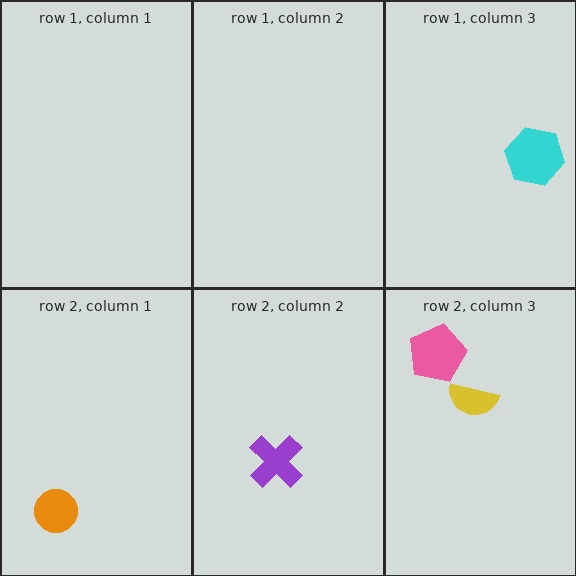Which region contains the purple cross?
The row 2, column 2 region.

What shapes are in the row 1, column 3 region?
The cyan hexagon.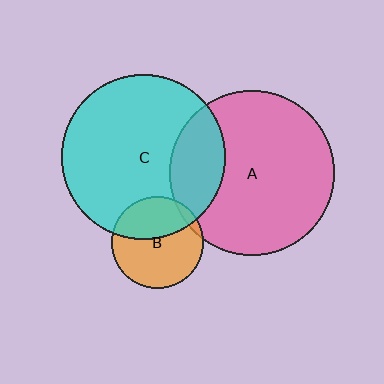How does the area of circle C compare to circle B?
Approximately 3.2 times.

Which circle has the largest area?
Circle C (cyan).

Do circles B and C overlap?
Yes.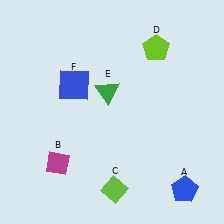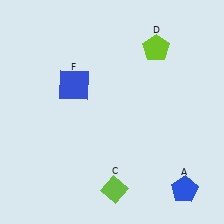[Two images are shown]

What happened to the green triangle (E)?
The green triangle (E) was removed in Image 2. It was in the top-left area of Image 1.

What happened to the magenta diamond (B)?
The magenta diamond (B) was removed in Image 2. It was in the bottom-left area of Image 1.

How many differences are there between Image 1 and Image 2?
There are 2 differences between the two images.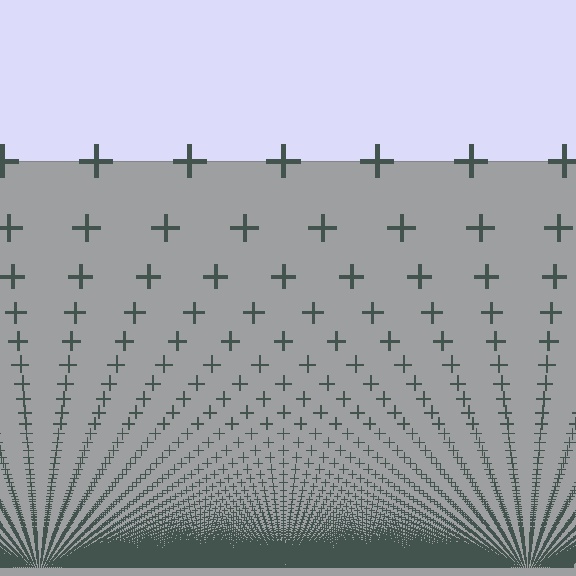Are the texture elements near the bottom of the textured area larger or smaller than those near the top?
Smaller. The gradient is inverted — elements near the bottom are smaller and denser.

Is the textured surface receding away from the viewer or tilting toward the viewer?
The surface appears to tilt toward the viewer. Texture elements get larger and sparser toward the top.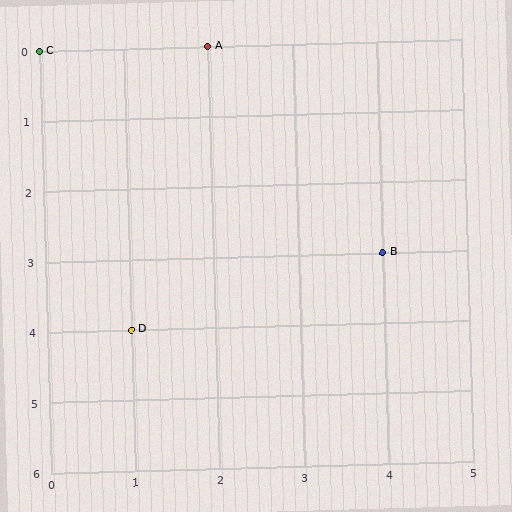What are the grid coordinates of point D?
Point D is at grid coordinates (1, 4).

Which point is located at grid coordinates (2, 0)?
Point A is at (2, 0).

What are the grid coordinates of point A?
Point A is at grid coordinates (2, 0).